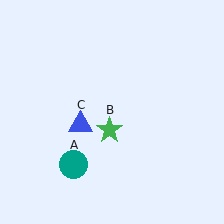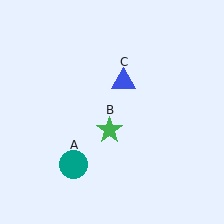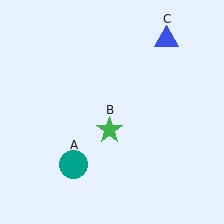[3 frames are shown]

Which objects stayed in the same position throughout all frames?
Teal circle (object A) and green star (object B) remained stationary.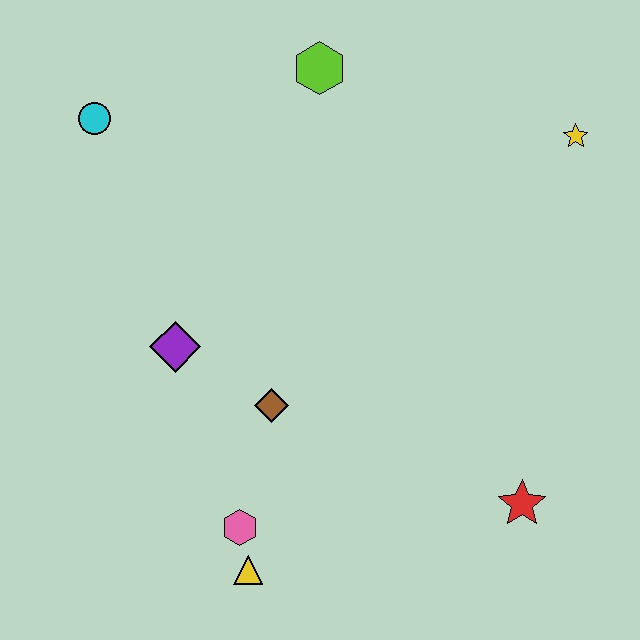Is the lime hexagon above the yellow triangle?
Yes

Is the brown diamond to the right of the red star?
No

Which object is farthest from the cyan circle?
The red star is farthest from the cyan circle.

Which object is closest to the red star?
The brown diamond is closest to the red star.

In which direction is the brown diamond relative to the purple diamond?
The brown diamond is to the right of the purple diamond.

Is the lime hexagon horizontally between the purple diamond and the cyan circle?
No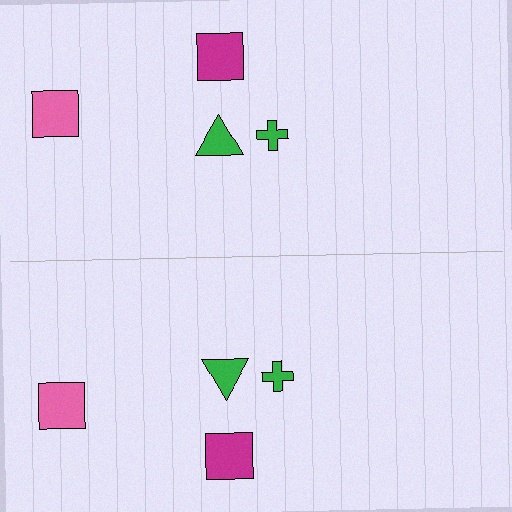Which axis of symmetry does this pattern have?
The pattern has a horizontal axis of symmetry running through the center of the image.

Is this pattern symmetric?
Yes, this pattern has bilateral (reflection) symmetry.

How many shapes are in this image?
There are 8 shapes in this image.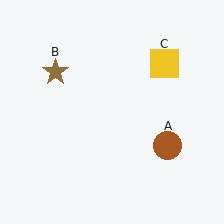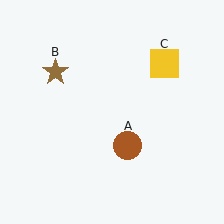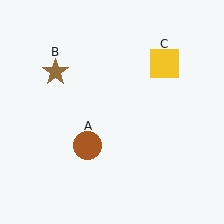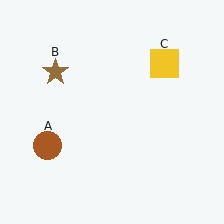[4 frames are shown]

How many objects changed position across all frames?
1 object changed position: brown circle (object A).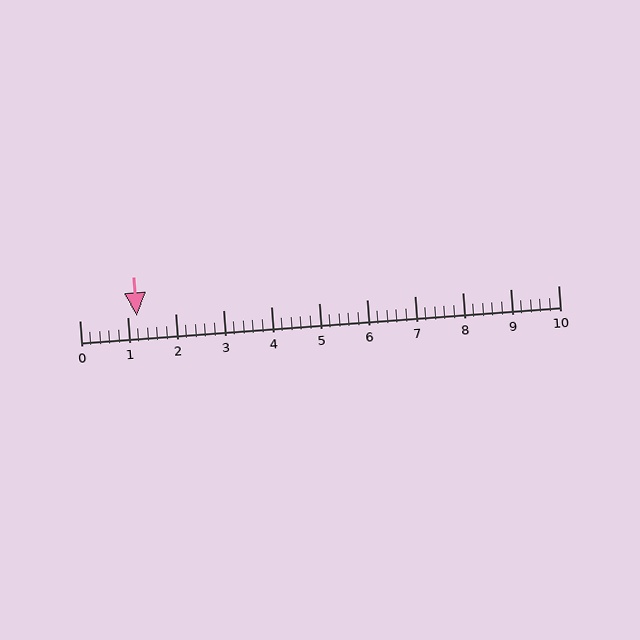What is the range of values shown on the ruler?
The ruler shows values from 0 to 10.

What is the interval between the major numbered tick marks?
The major tick marks are spaced 1 units apart.